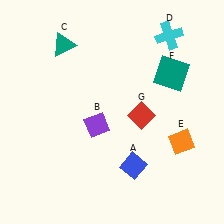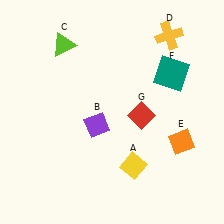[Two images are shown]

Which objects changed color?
A changed from blue to yellow. C changed from teal to lime. D changed from cyan to yellow.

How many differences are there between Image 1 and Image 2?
There are 3 differences between the two images.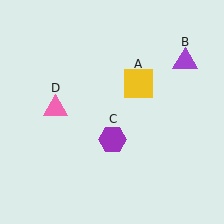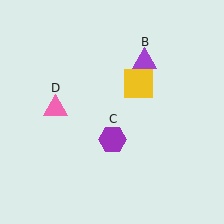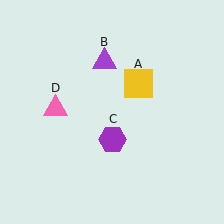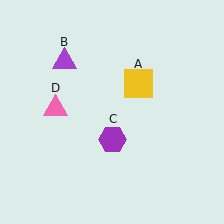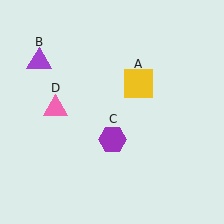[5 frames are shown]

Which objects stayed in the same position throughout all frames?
Yellow square (object A) and purple hexagon (object C) and pink triangle (object D) remained stationary.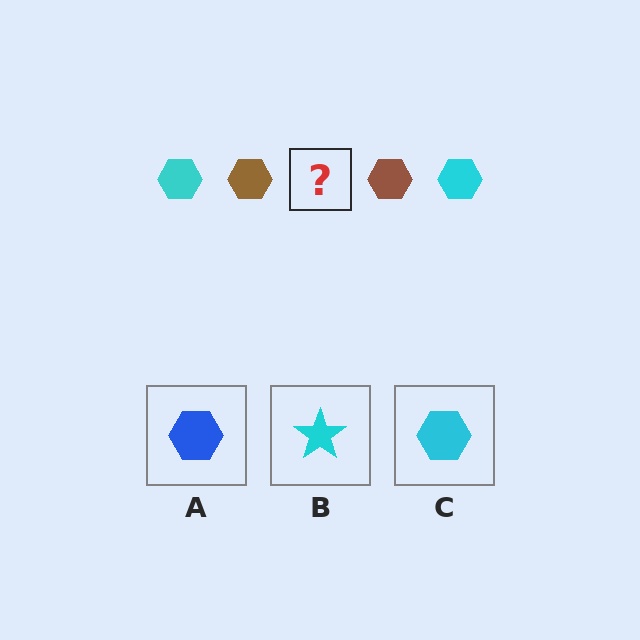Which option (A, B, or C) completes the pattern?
C.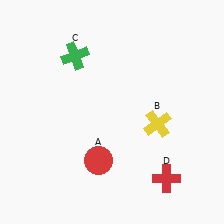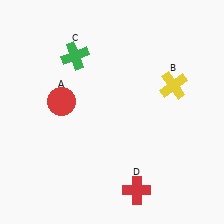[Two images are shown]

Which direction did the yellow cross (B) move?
The yellow cross (B) moved up.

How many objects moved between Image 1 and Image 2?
3 objects moved between the two images.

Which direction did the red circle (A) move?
The red circle (A) moved up.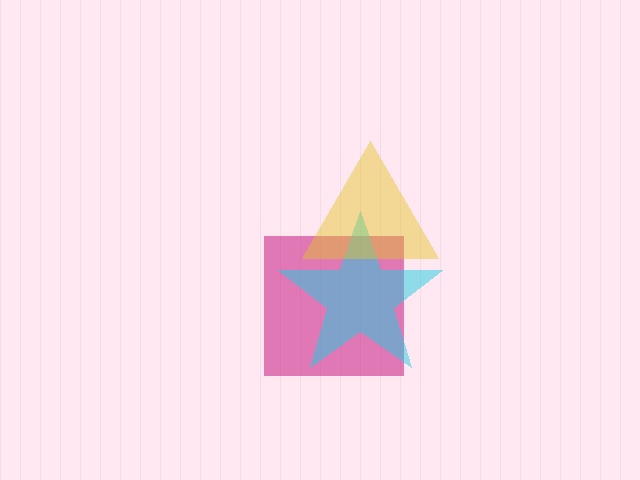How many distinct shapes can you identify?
There are 3 distinct shapes: a magenta square, a cyan star, a yellow triangle.